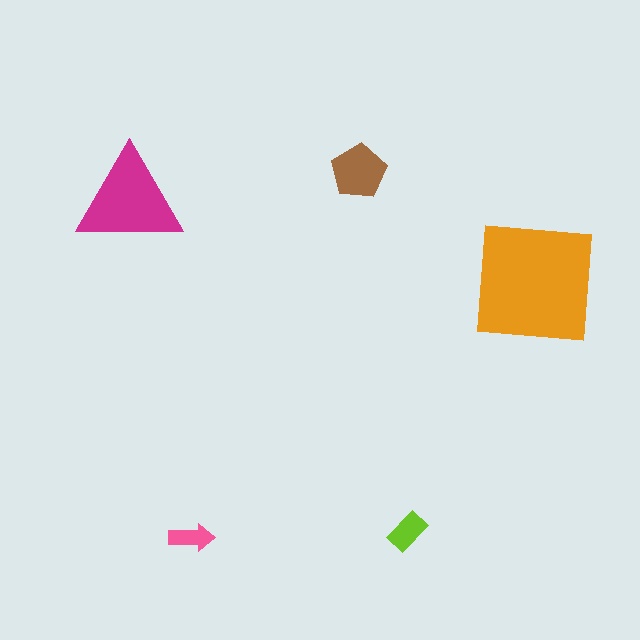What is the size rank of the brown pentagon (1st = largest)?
3rd.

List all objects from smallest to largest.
The pink arrow, the lime rectangle, the brown pentagon, the magenta triangle, the orange square.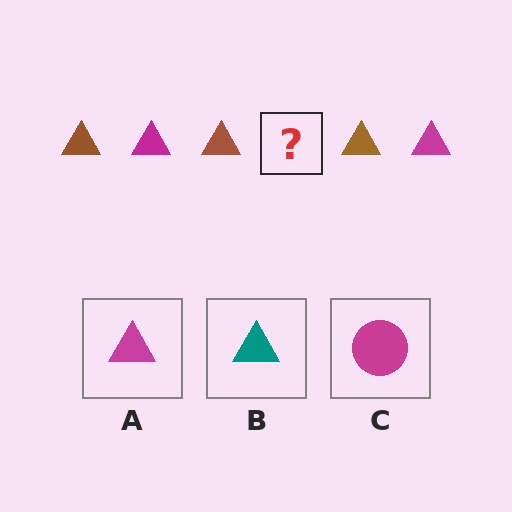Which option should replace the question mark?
Option A.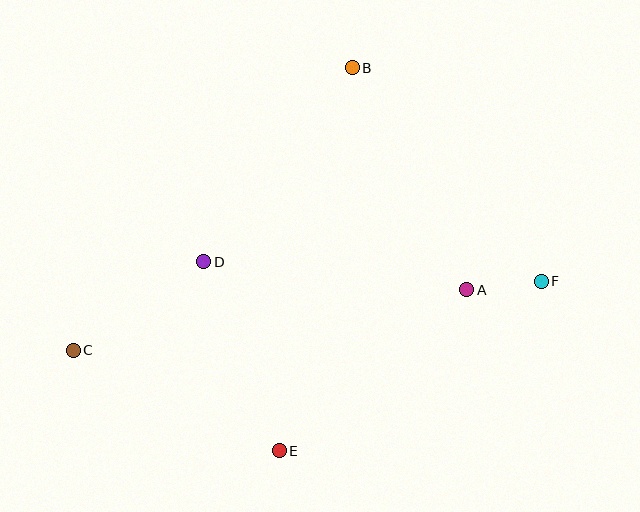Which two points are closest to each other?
Points A and F are closest to each other.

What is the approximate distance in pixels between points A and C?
The distance between A and C is approximately 398 pixels.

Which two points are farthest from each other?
Points C and F are farthest from each other.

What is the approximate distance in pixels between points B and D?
The distance between B and D is approximately 244 pixels.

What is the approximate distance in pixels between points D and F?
The distance between D and F is approximately 338 pixels.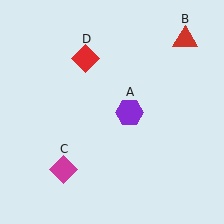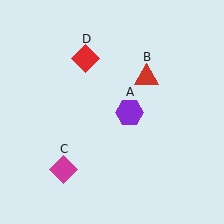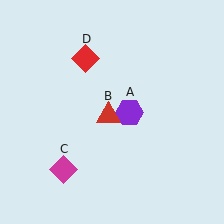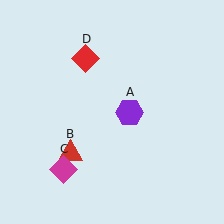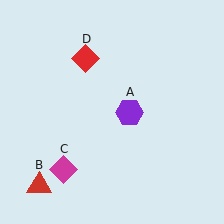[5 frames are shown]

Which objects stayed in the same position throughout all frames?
Purple hexagon (object A) and magenta diamond (object C) and red diamond (object D) remained stationary.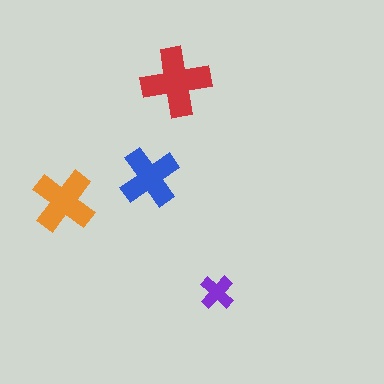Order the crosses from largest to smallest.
the red one, the orange one, the blue one, the purple one.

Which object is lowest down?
The purple cross is bottommost.